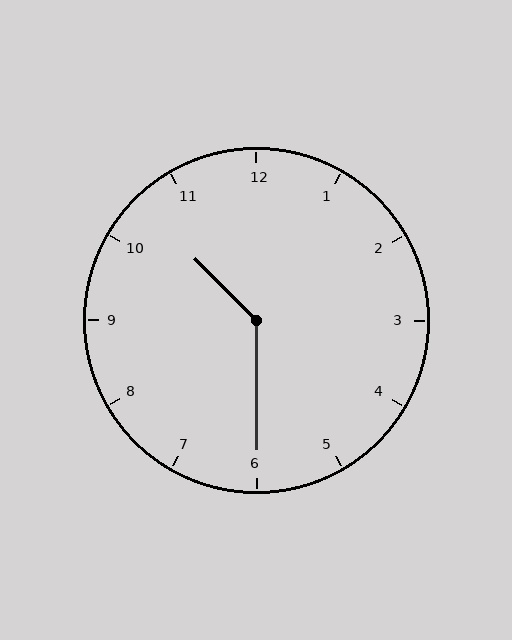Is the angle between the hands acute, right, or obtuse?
It is obtuse.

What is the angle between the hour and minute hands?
Approximately 135 degrees.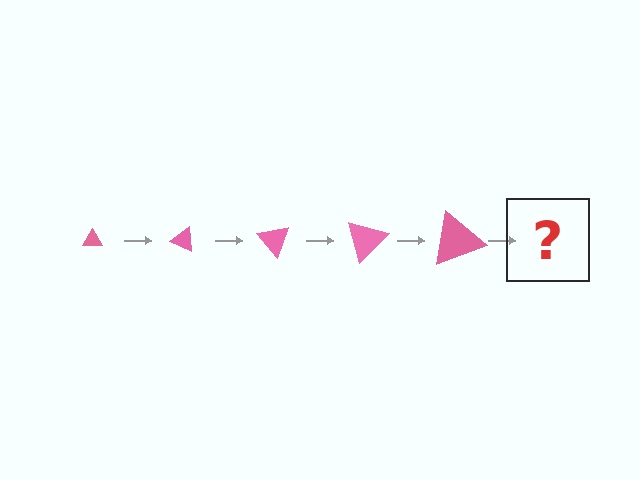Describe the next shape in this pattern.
It should be a triangle, larger than the previous one and rotated 125 degrees from the start.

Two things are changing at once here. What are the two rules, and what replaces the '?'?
The two rules are that the triangle grows larger each step and it rotates 25 degrees each step. The '?' should be a triangle, larger than the previous one and rotated 125 degrees from the start.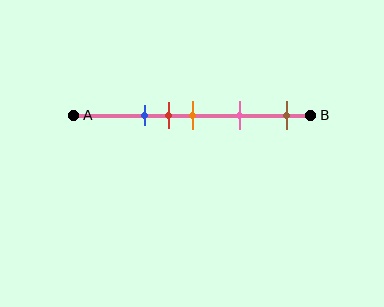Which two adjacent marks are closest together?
The red and orange marks are the closest adjacent pair.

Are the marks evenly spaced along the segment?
No, the marks are not evenly spaced.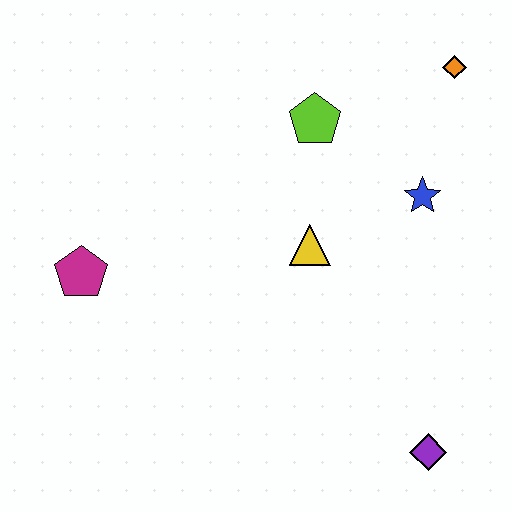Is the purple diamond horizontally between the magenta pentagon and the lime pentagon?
No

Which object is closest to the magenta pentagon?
The yellow triangle is closest to the magenta pentagon.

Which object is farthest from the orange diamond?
The magenta pentagon is farthest from the orange diamond.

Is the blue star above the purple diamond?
Yes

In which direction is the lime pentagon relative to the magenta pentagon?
The lime pentagon is to the right of the magenta pentagon.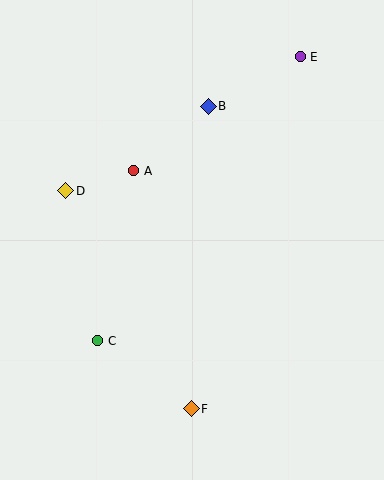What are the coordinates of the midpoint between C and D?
The midpoint between C and D is at (82, 266).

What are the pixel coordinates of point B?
Point B is at (208, 106).